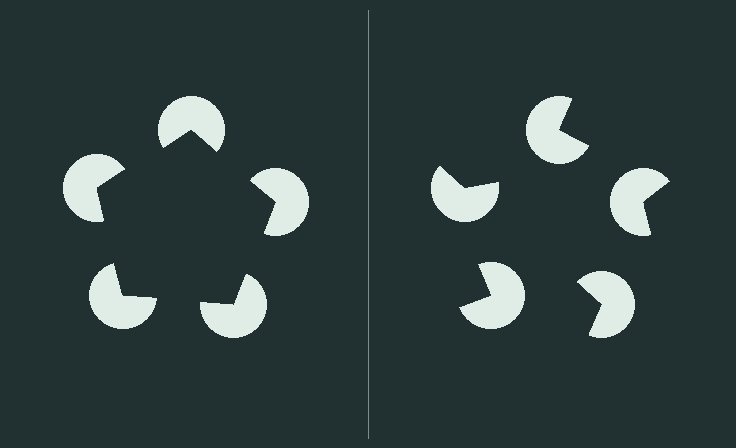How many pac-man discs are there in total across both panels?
10 — 5 on each side.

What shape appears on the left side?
An illusory pentagon.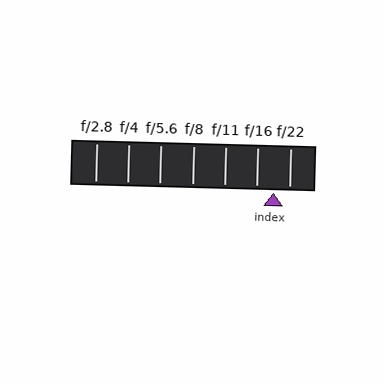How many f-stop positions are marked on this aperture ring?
There are 7 f-stop positions marked.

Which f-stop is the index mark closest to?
The index mark is closest to f/22.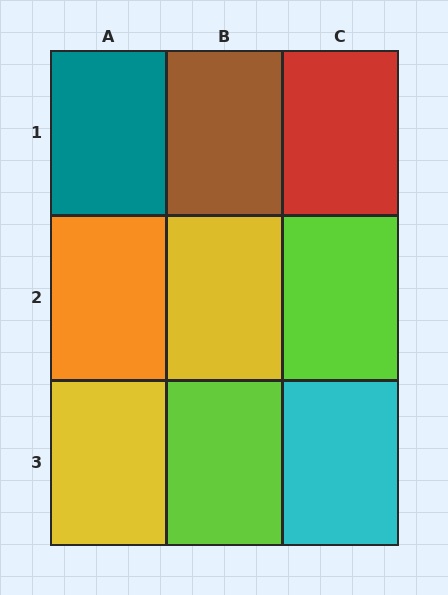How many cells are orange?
1 cell is orange.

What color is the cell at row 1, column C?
Red.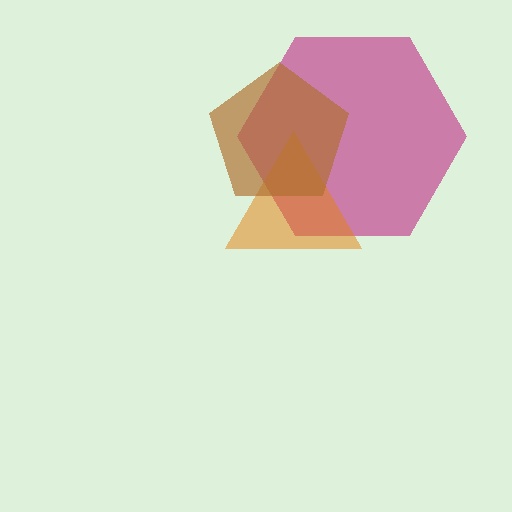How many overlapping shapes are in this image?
There are 3 overlapping shapes in the image.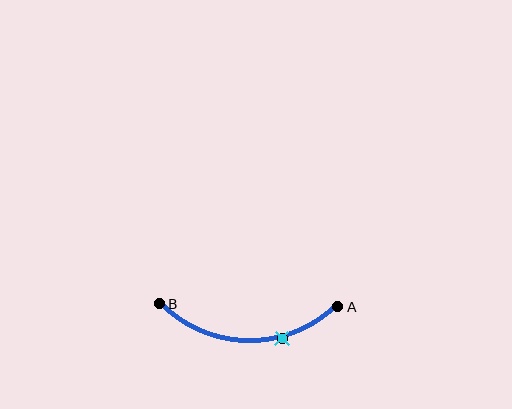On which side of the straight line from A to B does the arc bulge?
The arc bulges below the straight line connecting A and B.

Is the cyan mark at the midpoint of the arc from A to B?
No. The cyan mark lies on the arc but is closer to endpoint A. The arc midpoint would be at the point on the curve equidistant along the arc from both A and B.